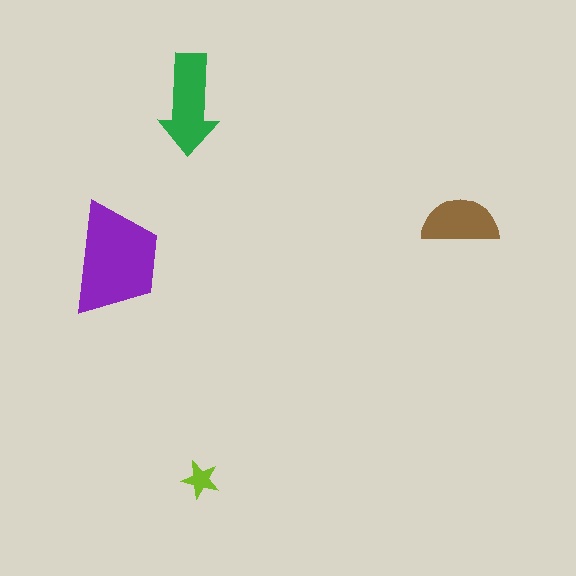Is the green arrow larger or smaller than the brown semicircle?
Larger.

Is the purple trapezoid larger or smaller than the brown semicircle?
Larger.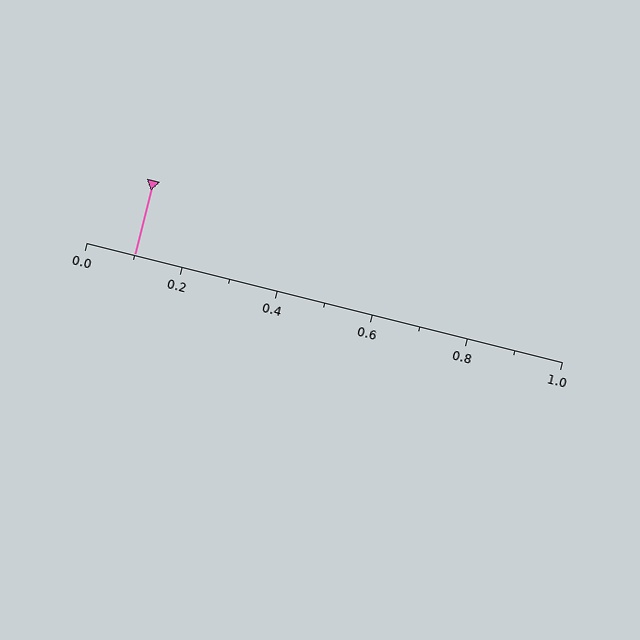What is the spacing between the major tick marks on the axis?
The major ticks are spaced 0.2 apart.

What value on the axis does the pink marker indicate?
The marker indicates approximately 0.1.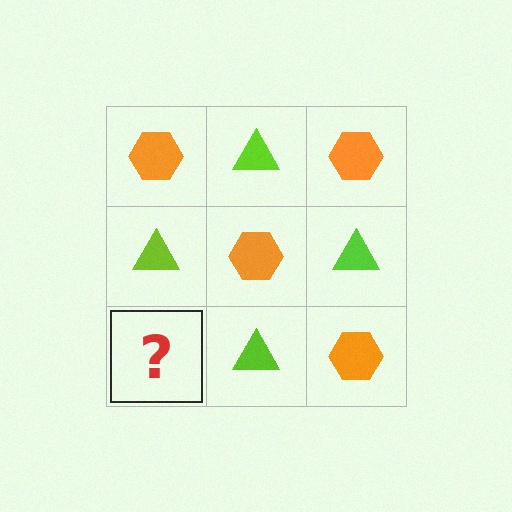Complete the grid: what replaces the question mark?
The question mark should be replaced with an orange hexagon.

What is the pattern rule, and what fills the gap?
The rule is that it alternates orange hexagon and lime triangle in a checkerboard pattern. The gap should be filled with an orange hexagon.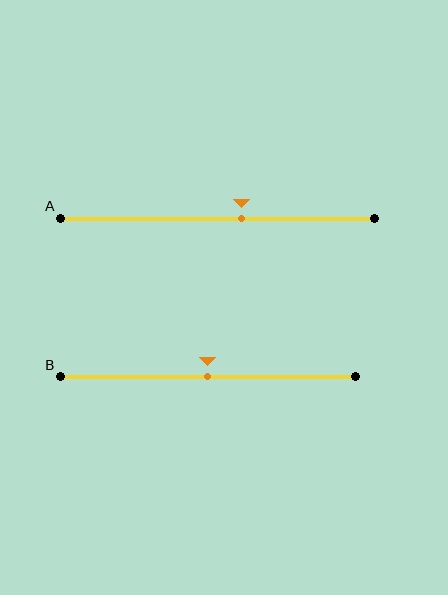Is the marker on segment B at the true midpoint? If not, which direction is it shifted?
Yes, the marker on segment B is at the true midpoint.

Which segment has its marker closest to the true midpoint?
Segment B has its marker closest to the true midpoint.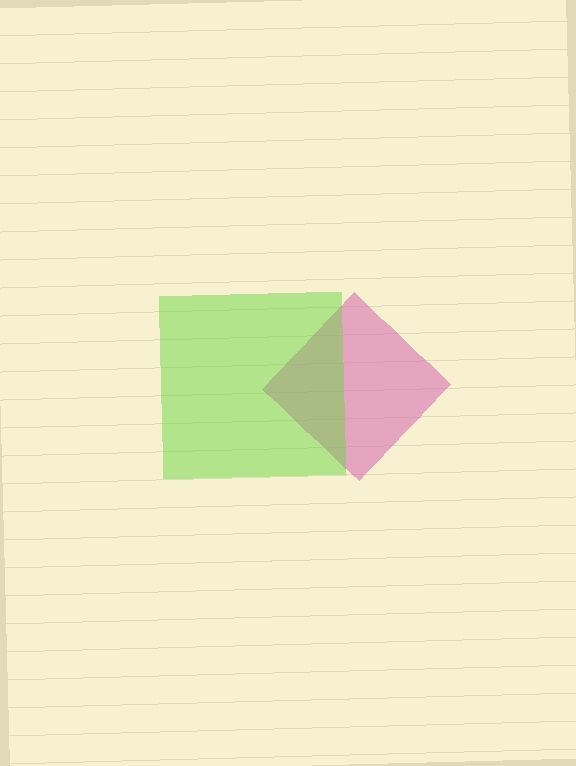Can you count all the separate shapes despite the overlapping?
Yes, there are 2 separate shapes.